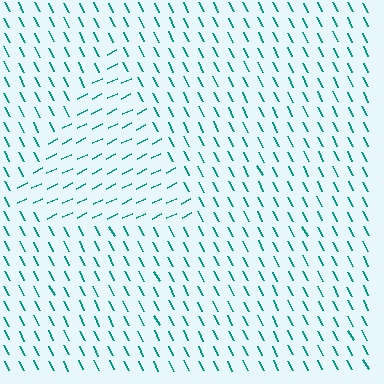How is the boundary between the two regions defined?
The boundary is defined purely by a change in line orientation (approximately 89 degrees difference). All lines are the same color and thickness.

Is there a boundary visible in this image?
Yes, there is a texture boundary formed by a change in line orientation.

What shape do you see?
I see a triangle.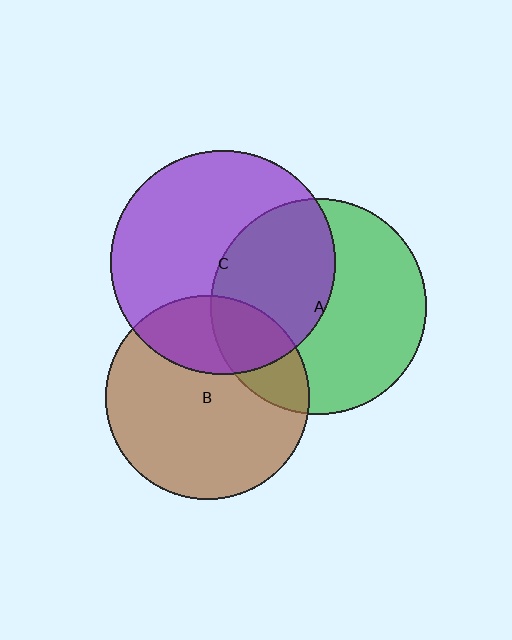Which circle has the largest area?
Circle C (purple).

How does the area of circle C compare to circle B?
Approximately 1.2 times.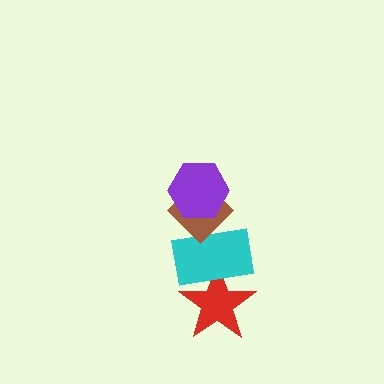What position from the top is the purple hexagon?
The purple hexagon is 1st from the top.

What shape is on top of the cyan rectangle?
The brown diamond is on top of the cyan rectangle.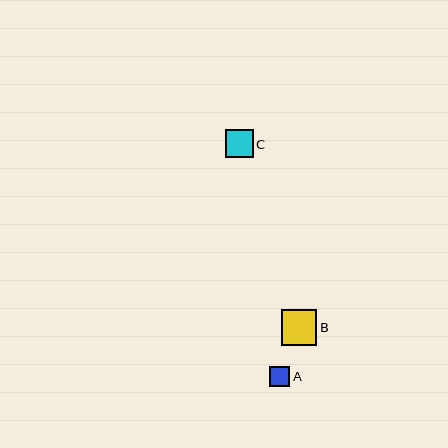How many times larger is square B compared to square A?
Square B is approximately 1.8 times the size of square A.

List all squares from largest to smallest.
From largest to smallest: B, C, A.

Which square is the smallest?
Square A is the smallest with a size of approximately 20 pixels.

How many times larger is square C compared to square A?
Square C is approximately 1.4 times the size of square A.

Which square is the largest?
Square B is the largest with a size of approximately 35 pixels.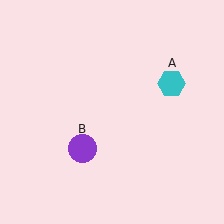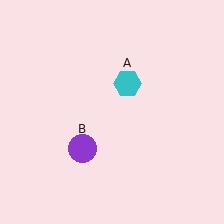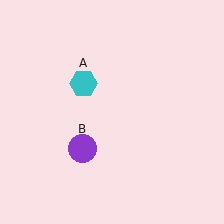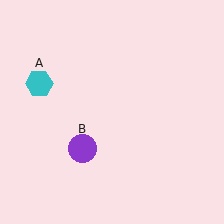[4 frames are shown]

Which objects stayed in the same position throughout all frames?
Purple circle (object B) remained stationary.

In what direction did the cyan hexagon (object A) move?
The cyan hexagon (object A) moved left.